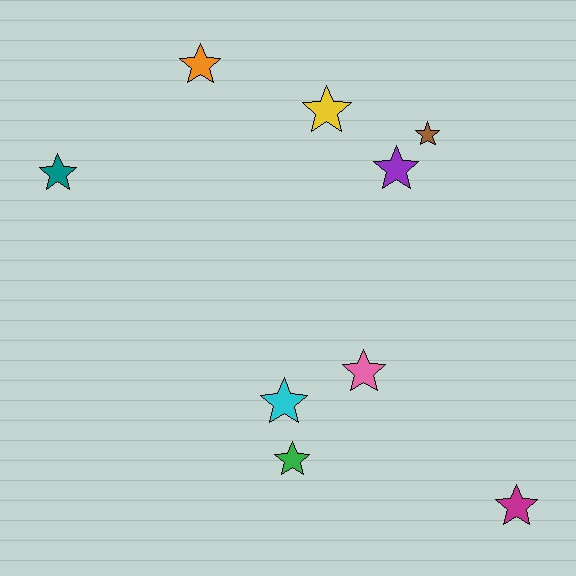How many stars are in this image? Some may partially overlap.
There are 9 stars.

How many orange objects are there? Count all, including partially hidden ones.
There is 1 orange object.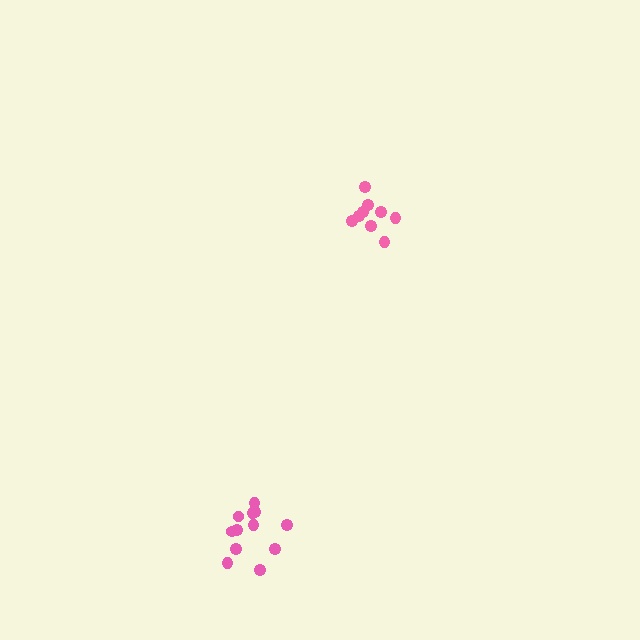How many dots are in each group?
Group 1: 12 dots, Group 2: 9 dots (21 total).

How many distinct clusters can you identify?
There are 2 distinct clusters.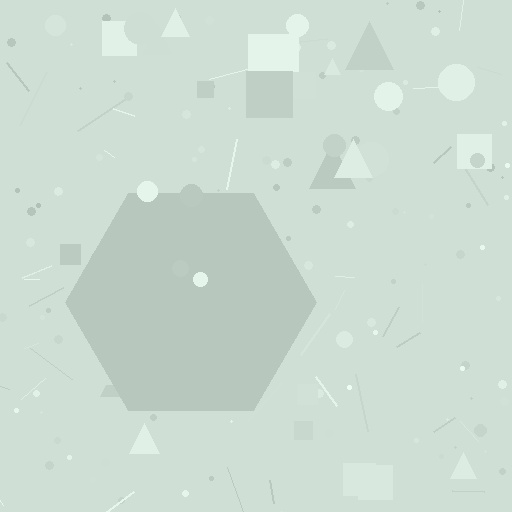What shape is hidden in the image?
A hexagon is hidden in the image.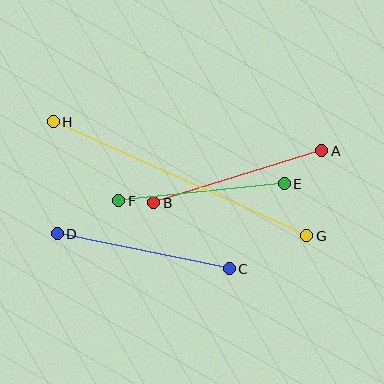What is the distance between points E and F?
The distance is approximately 167 pixels.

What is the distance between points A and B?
The distance is approximately 176 pixels.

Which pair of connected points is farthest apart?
Points G and H are farthest apart.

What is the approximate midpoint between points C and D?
The midpoint is at approximately (143, 251) pixels.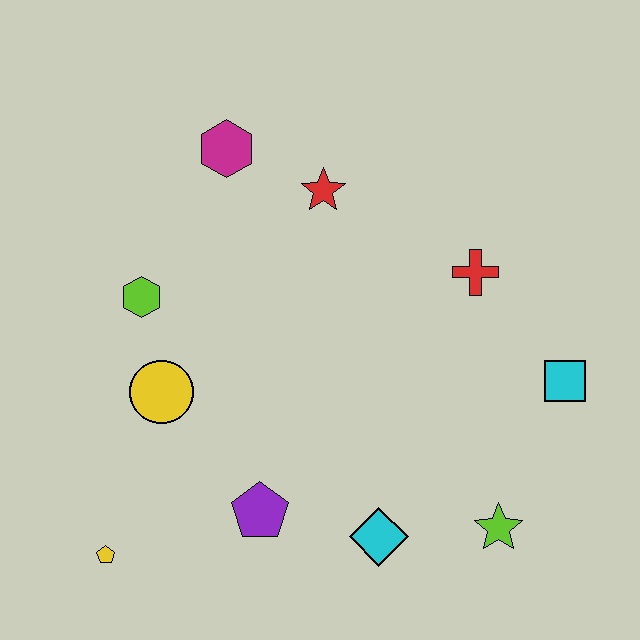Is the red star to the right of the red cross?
No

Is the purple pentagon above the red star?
No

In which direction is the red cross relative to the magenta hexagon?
The red cross is to the right of the magenta hexagon.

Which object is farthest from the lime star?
The magenta hexagon is farthest from the lime star.